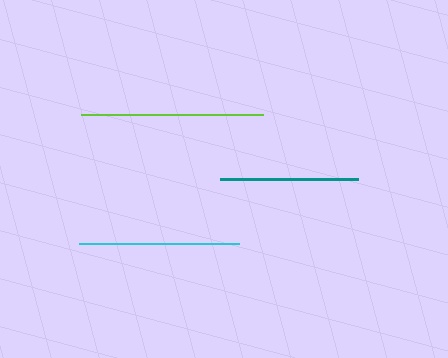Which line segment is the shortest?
The teal line is the shortest at approximately 138 pixels.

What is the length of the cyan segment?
The cyan segment is approximately 160 pixels long.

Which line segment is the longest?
The lime line is the longest at approximately 182 pixels.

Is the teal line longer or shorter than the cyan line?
The cyan line is longer than the teal line.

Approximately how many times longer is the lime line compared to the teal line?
The lime line is approximately 1.3 times the length of the teal line.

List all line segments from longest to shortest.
From longest to shortest: lime, cyan, teal.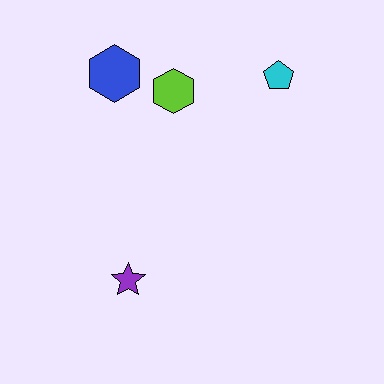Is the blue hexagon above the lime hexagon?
Yes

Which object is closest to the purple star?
The lime hexagon is closest to the purple star.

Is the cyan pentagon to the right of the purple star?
Yes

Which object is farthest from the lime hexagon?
The purple star is farthest from the lime hexagon.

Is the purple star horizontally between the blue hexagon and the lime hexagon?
Yes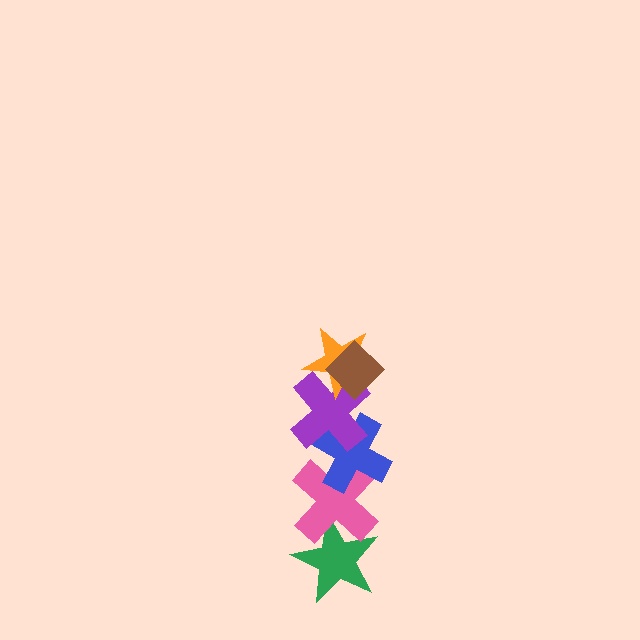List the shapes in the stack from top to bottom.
From top to bottom: the brown diamond, the orange star, the purple cross, the blue cross, the pink cross, the green star.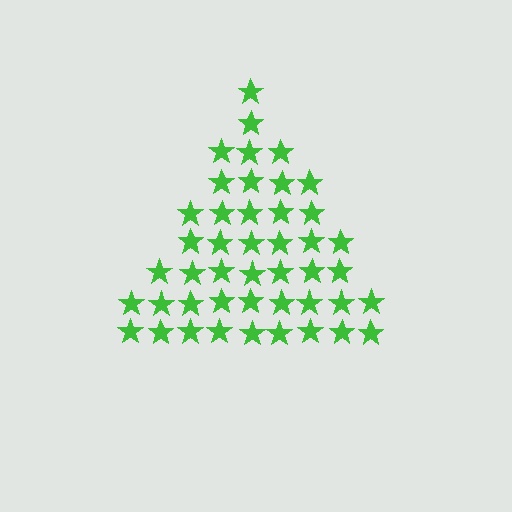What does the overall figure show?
The overall figure shows a triangle.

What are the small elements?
The small elements are stars.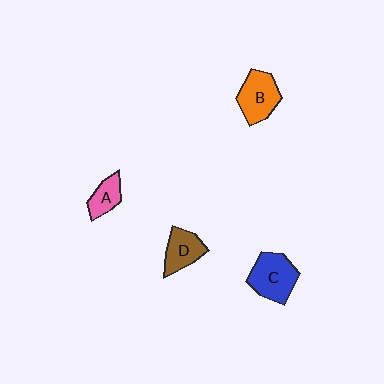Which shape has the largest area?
Shape C (blue).